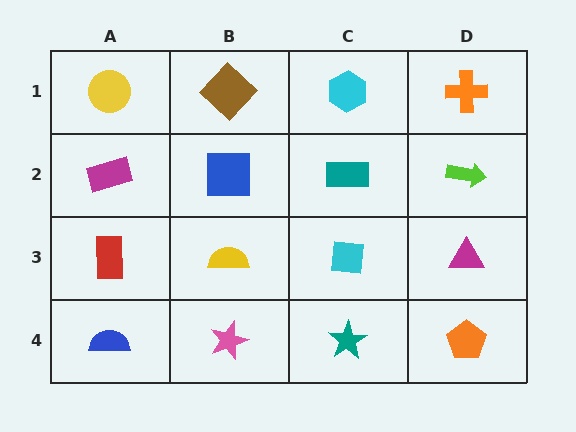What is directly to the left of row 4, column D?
A teal star.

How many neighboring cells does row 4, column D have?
2.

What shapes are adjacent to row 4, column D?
A magenta triangle (row 3, column D), a teal star (row 4, column C).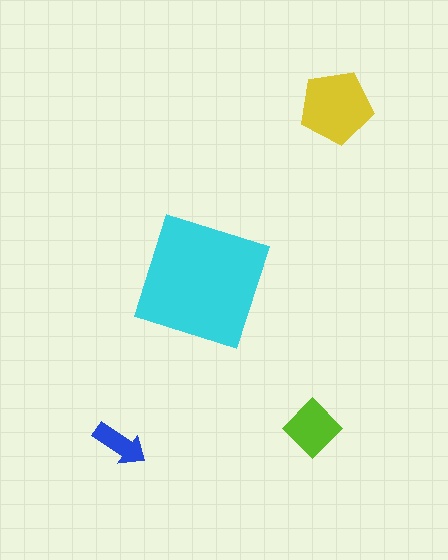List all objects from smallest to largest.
The blue arrow, the lime diamond, the yellow pentagon, the cyan square.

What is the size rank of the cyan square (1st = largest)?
1st.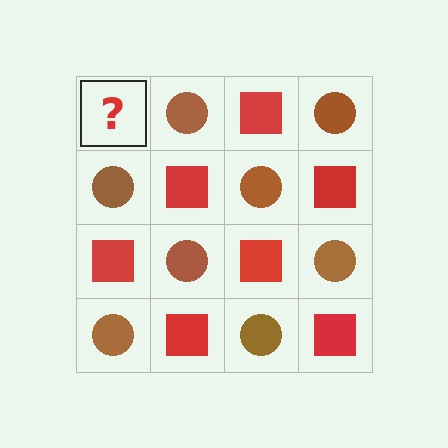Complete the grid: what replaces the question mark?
The question mark should be replaced with a red square.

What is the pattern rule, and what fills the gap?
The rule is that it alternates red square and brown circle in a checkerboard pattern. The gap should be filled with a red square.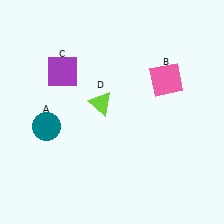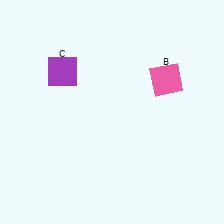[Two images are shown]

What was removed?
The lime triangle (D), the teal circle (A) were removed in Image 2.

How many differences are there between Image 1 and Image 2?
There are 2 differences between the two images.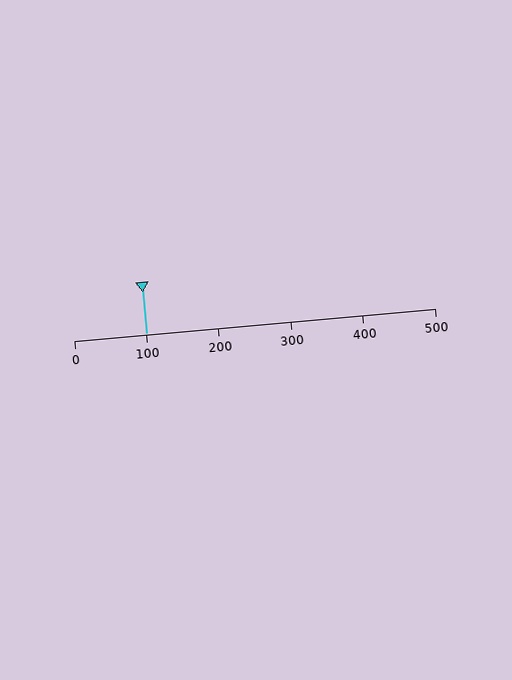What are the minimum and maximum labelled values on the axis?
The axis runs from 0 to 500.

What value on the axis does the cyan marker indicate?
The marker indicates approximately 100.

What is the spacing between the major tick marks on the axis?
The major ticks are spaced 100 apart.